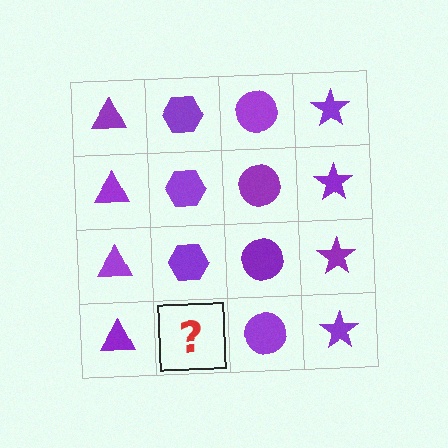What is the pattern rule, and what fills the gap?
The rule is that each column has a consistent shape. The gap should be filled with a purple hexagon.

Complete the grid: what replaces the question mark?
The question mark should be replaced with a purple hexagon.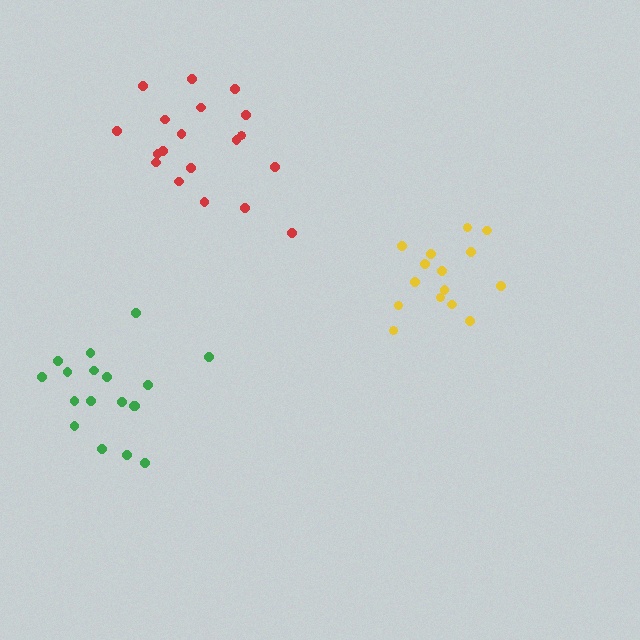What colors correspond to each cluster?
The clusters are colored: green, yellow, red.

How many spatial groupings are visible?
There are 3 spatial groupings.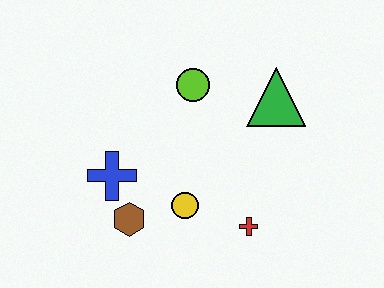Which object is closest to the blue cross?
The brown hexagon is closest to the blue cross.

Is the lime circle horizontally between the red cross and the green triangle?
No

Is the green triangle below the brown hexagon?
No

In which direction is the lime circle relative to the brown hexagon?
The lime circle is above the brown hexagon.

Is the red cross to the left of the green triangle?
Yes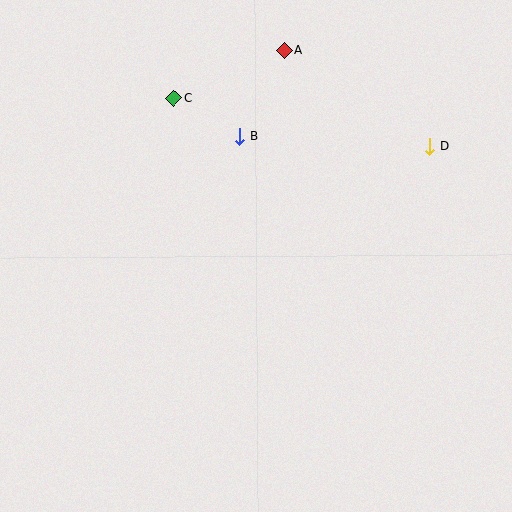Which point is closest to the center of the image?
Point B at (240, 136) is closest to the center.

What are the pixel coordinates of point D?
Point D is at (430, 146).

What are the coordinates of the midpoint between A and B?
The midpoint between A and B is at (262, 93).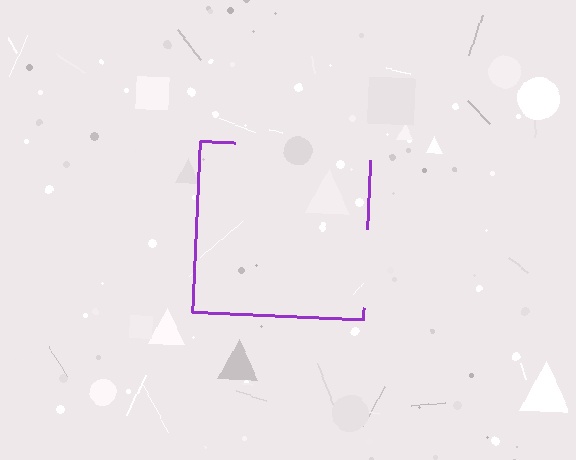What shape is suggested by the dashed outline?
The dashed outline suggests a square.